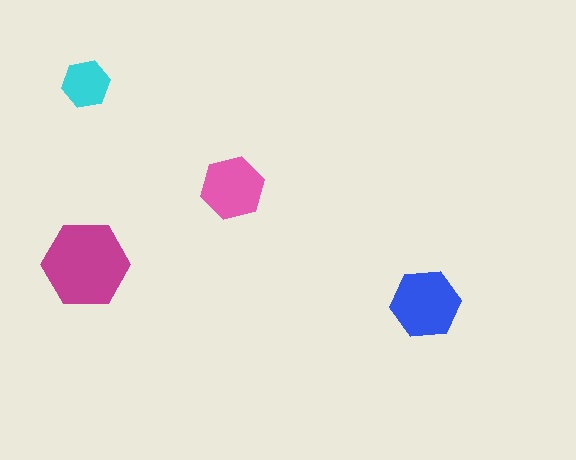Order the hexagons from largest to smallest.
the magenta one, the blue one, the pink one, the cyan one.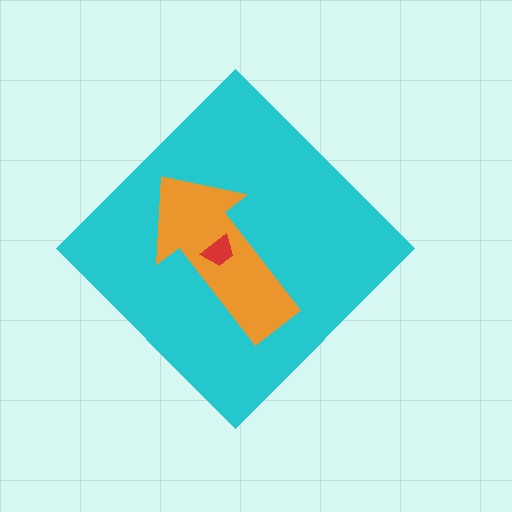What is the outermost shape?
The cyan diamond.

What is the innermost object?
The red trapezoid.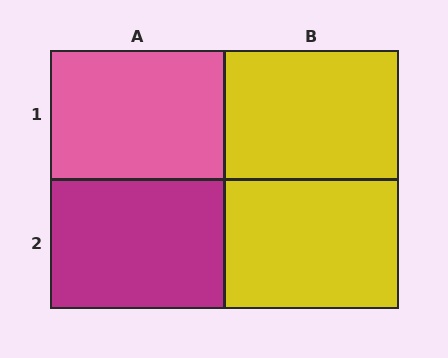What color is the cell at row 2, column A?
Magenta.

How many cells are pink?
1 cell is pink.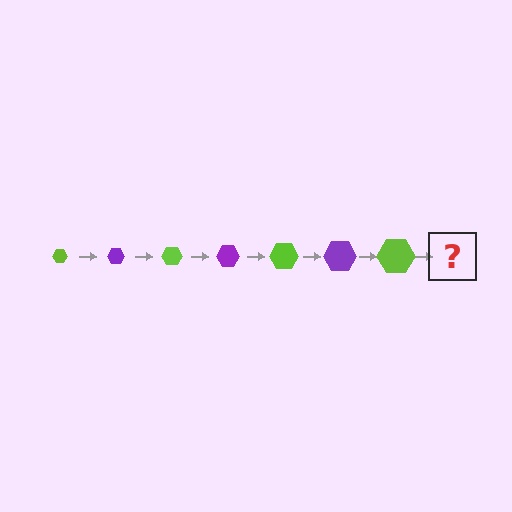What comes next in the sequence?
The next element should be a purple hexagon, larger than the previous one.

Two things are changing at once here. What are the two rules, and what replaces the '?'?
The two rules are that the hexagon grows larger each step and the color cycles through lime and purple. The '?' should be a purple hexagon, larger than the previous one.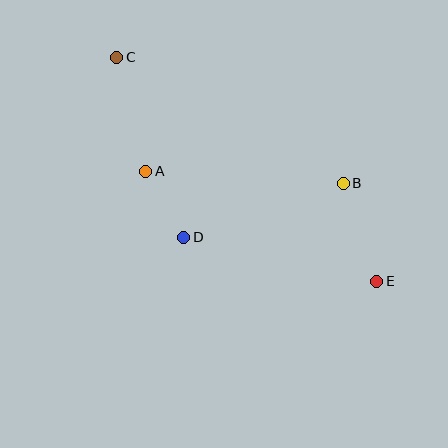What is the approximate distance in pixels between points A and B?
The distance between A and B is approximately 198 pixels.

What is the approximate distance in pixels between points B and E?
The distance between B and E is approximately 104 pixels.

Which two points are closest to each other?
Points A and D are closest to each other.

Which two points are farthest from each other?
Points C and E are farthest from each other.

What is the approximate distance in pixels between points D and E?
The distance between D and E is approximately 198 pixels.